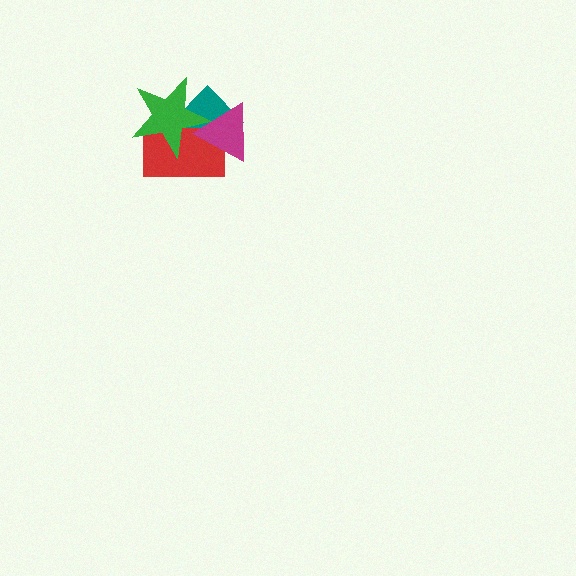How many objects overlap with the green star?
3 objects overlap with the green star.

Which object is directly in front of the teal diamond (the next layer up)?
The red rectangle is directly in front of the teal diamond.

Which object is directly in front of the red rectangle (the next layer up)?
The magenta triangle is directly in front of the red rectangle.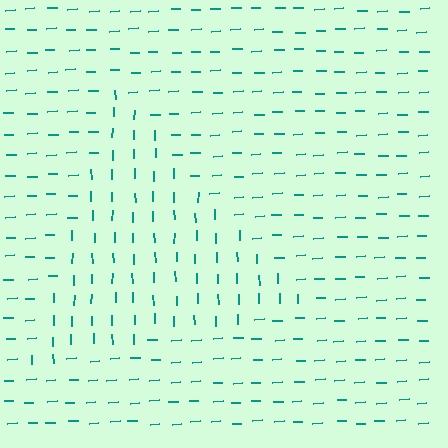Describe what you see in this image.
The image is filled with small teal line segments. A triangle region in the image has lines oriented differently from the surrounding lines, creating a visible texture boundary.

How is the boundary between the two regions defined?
The boundary is defined purely by a change in line orientation (approximately 87 degrees difference). All lines are the same color and thickness.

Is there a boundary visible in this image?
Yes, there is a texture boundary formed by a change in line orientation.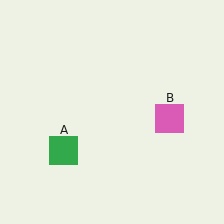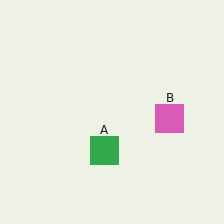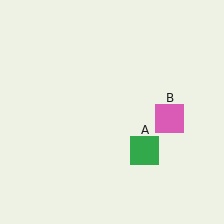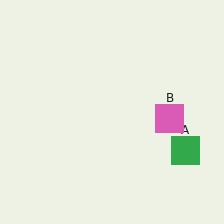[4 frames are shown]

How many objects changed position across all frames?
1 object changed position: green square (object A).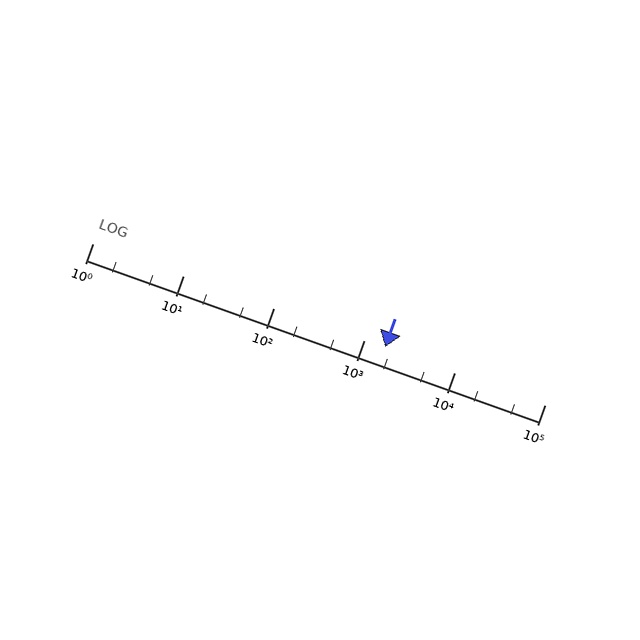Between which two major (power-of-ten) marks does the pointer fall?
The pointer is between 1000 and 10000.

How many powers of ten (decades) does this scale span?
The scale spans 5 decades, from 1 to 100000.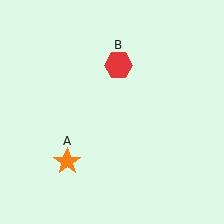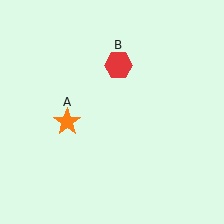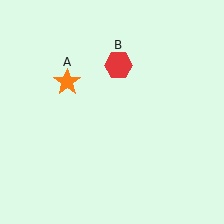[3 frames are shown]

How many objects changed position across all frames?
1 object changed position: orange star (object A).